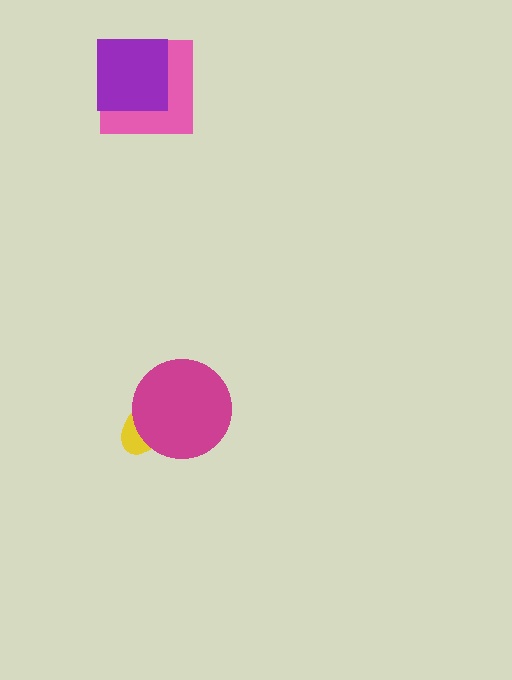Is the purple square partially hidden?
No, no other shape covers it.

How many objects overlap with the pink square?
1 object overlaps with the pink square.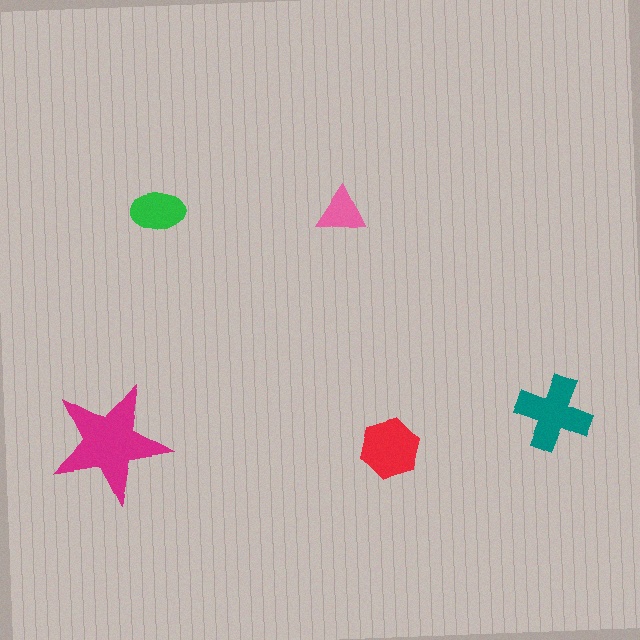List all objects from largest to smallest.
The magenta star, the teal cross, the red hexagon, the green ellipse, the pink triangle.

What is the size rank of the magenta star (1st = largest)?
1st.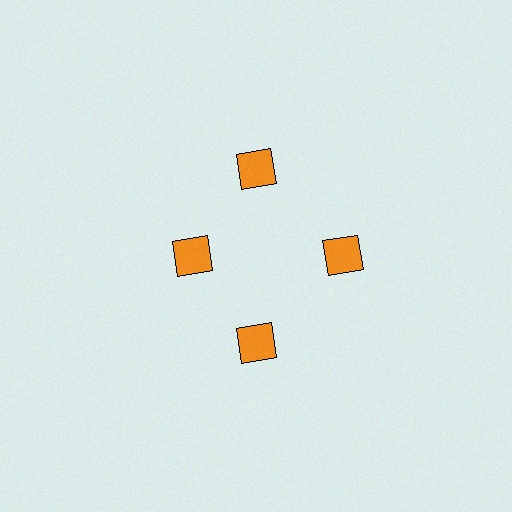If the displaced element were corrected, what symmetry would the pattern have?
It would have 4-fold rotational symmetry — the pattern would map onto itself every 90 degrees.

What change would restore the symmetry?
The symmetry would be restored by moving it outward, back onto the ring so that all 4 squares sit at equal angles and equal distance from the center.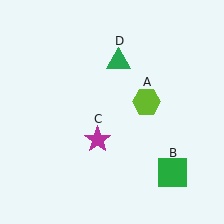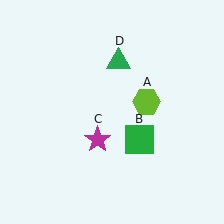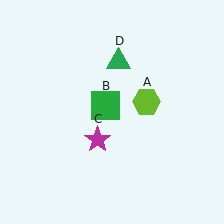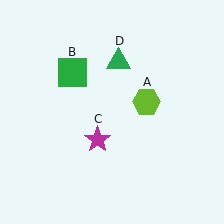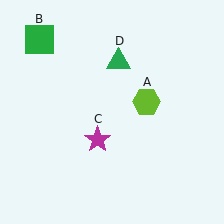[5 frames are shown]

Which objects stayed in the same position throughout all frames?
Lime hexagon (object A) and magenta star (object C) and green triangle (object D) remained stationary.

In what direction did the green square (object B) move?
The green square (object B) moved up and to the left.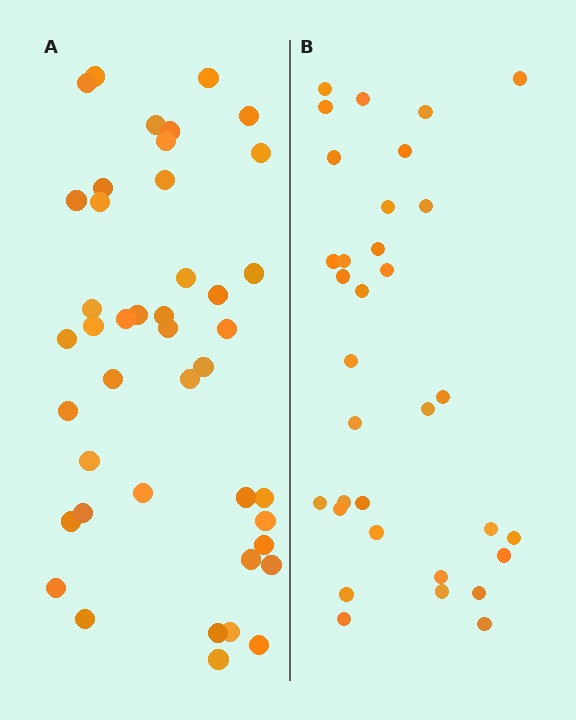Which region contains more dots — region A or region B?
Region A (the left region) has more dots.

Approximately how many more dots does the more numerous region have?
Region A has roughly 10 or so more dots than region B.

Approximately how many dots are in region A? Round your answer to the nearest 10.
About 40 dots. (The exact count is 43, which rounds to 40.)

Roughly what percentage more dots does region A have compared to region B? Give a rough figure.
About 30% more.